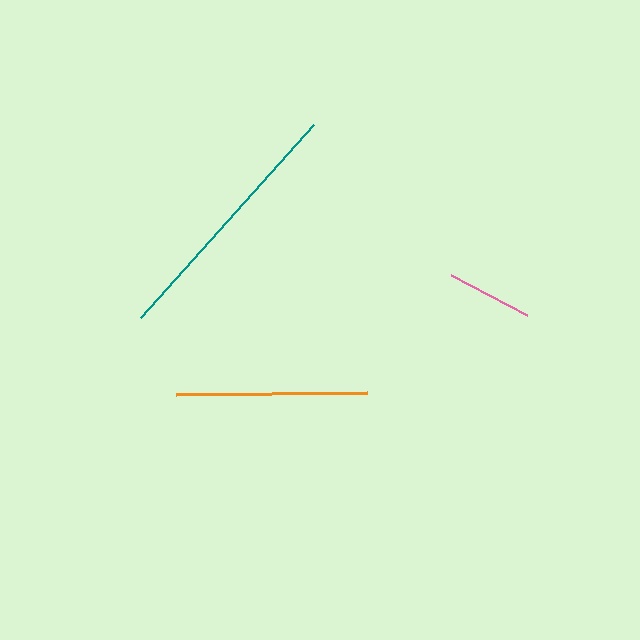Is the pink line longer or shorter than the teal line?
The teal line is longer than the pink line.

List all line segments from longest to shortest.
From longest to shortest: teal, orange, pink.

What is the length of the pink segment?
The pink segment is approximately 86 pixels long.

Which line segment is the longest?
The teal line is the longest at approximately 259 pixels.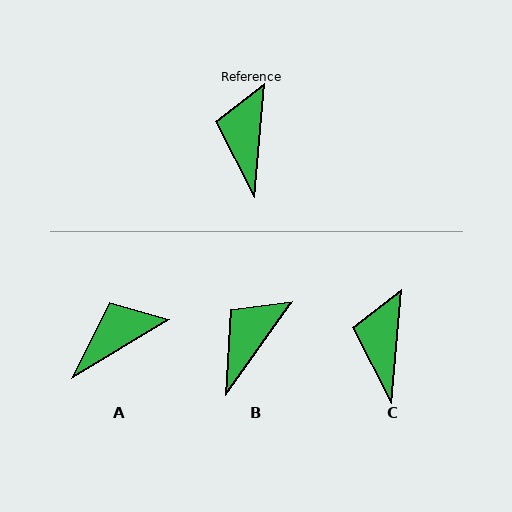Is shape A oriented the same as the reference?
No, it is off by about 54 degrees.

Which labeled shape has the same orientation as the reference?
C.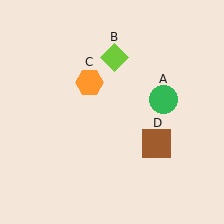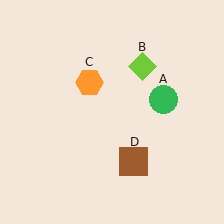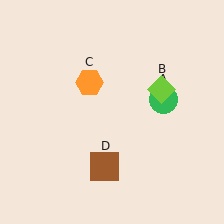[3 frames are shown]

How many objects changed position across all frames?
2 objects changed position: lime diamond (object B), brown square (object D).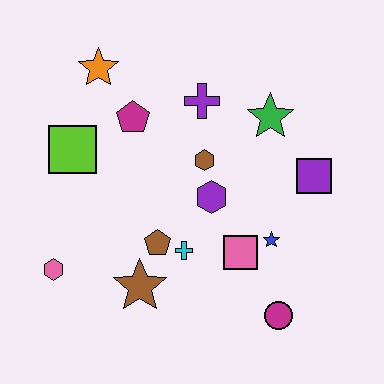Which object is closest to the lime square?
The magenta pentagon is closest to the lime square.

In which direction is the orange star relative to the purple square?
The orange star is to the left of the purple square.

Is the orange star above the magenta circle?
Yes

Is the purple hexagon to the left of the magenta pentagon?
No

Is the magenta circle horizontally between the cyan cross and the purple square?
Yes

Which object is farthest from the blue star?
The orange star is farthest from the blue star.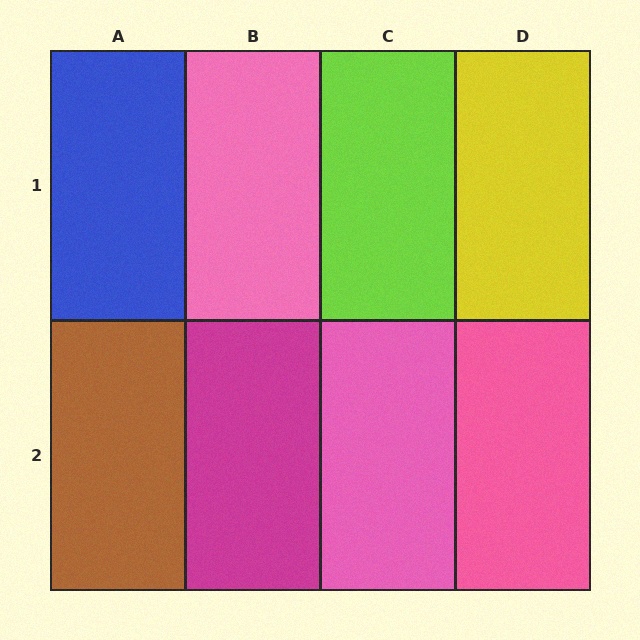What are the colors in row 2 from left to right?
Brown, magenta, pink, pink.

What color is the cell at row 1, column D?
Yellow.